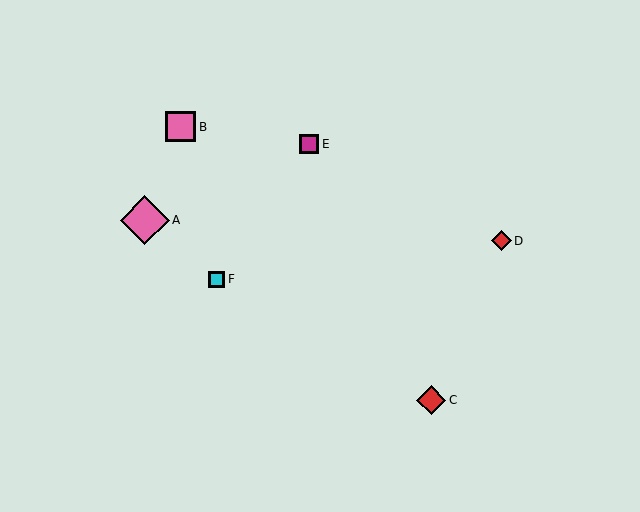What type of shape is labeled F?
Shape F is a cyan square.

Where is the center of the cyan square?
The center of the cyan square is at (217, 279).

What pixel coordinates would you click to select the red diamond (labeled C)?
Click at (431, 400) to select the red diamond C.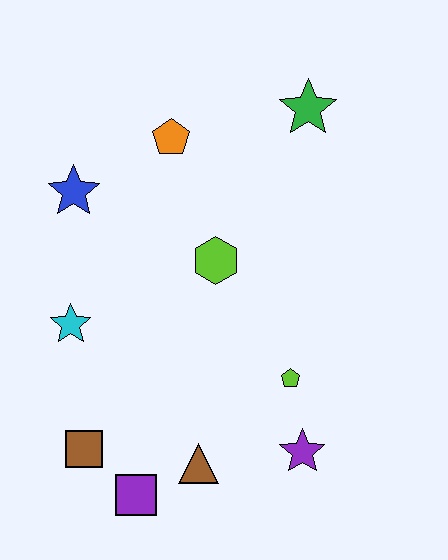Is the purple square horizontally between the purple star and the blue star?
Yes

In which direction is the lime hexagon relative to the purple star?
The lime hexagon is above the purple star.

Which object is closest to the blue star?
The orange pentagon is closest to the blue star.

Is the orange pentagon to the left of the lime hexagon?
Yes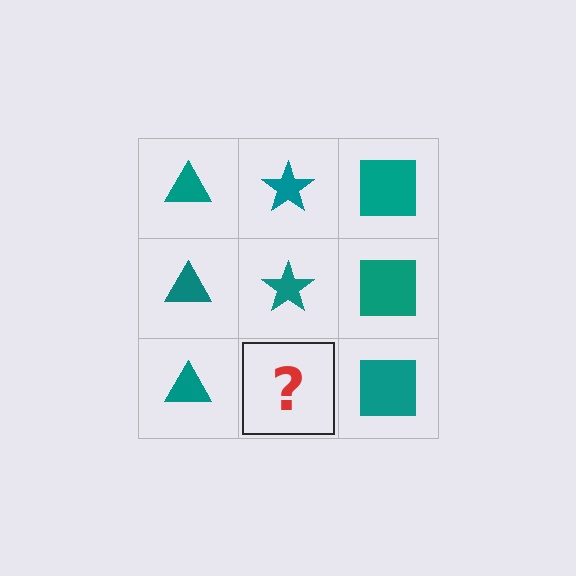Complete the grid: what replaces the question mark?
The question mark should be replaced with a teal star.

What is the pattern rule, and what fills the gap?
The rule is that each column has a consistent shape. The gap should be filled with a teal star.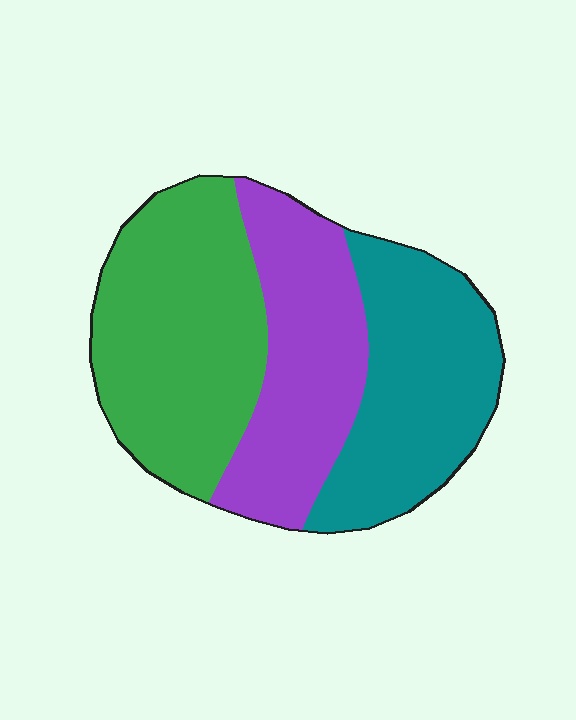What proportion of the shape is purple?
Purple takes up between a sixth and a third of the shape.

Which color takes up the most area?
Green, at roughly 40%.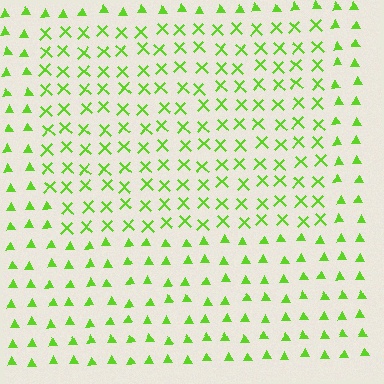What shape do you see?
I see a rectangle.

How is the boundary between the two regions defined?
The boundary is defined by a change in element shape: X marks inside vs. triangles outside. All elements share the same color and spacing.